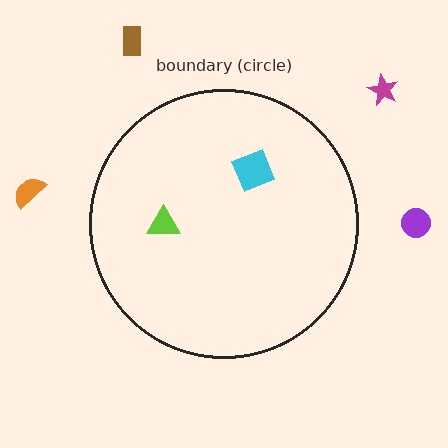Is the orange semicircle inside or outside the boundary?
Outside.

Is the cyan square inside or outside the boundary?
Inside.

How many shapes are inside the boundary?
2 inside, 4 outside.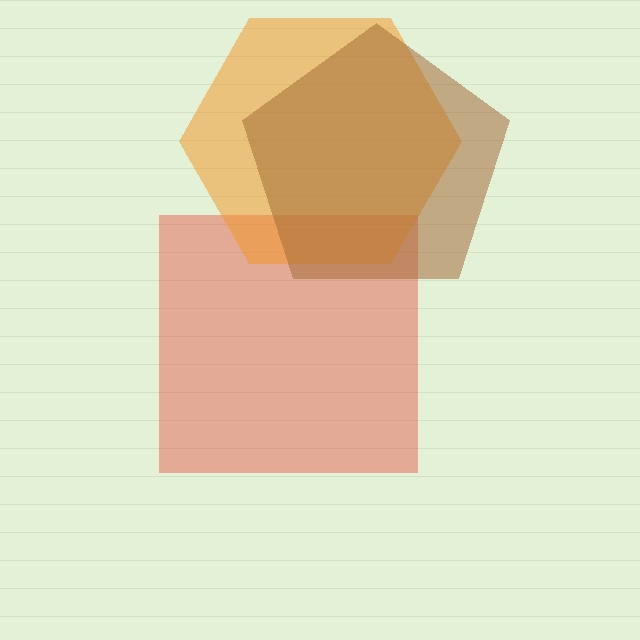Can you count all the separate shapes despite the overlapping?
Yes, there are 3 separate shapes.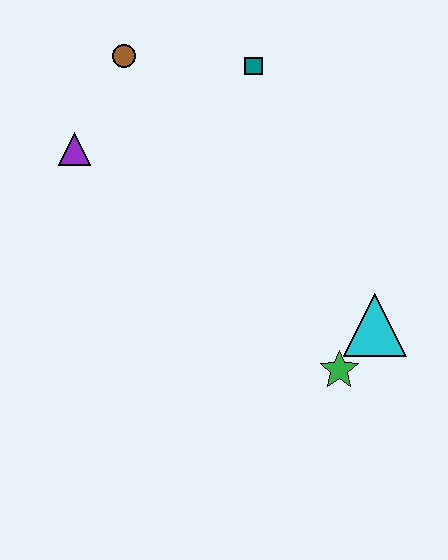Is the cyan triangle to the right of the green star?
Yes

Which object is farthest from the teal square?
The green star is farthest from the teal square.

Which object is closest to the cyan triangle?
The green star is closest to the cyan triangle.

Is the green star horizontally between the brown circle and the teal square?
No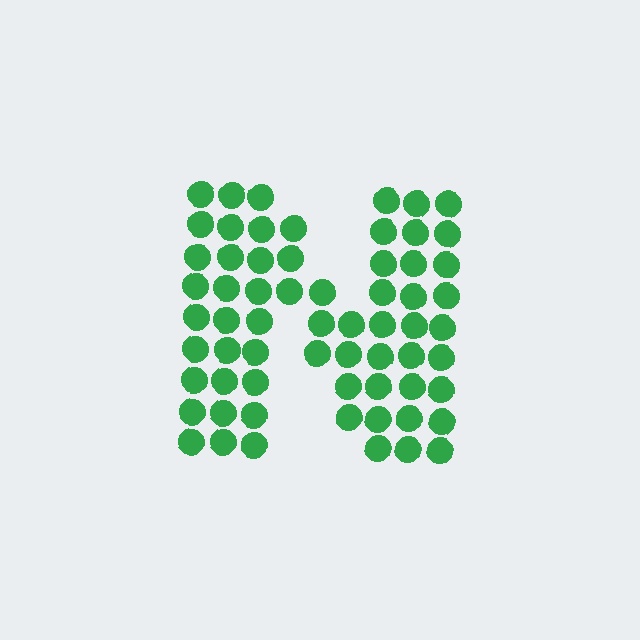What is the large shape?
The large shape is the letter N.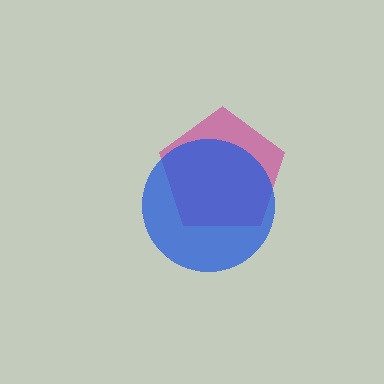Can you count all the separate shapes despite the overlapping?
Yes, there are 2 separate shapes.